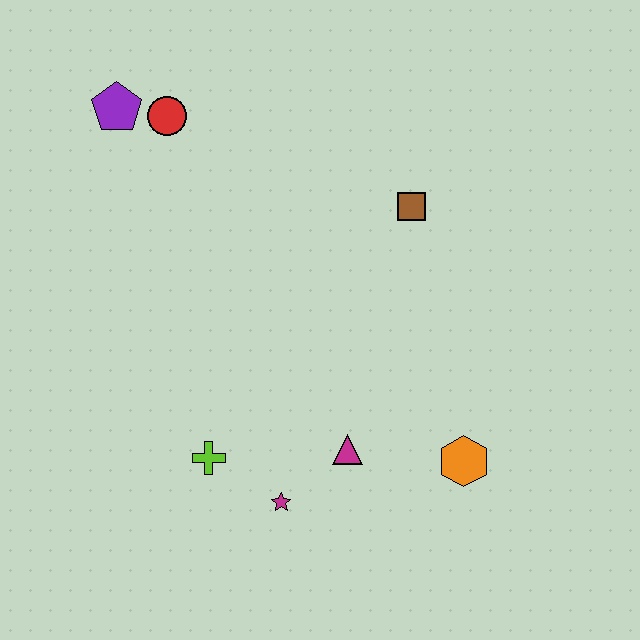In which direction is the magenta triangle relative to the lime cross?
The magenta triangle is to the right of the lime cross.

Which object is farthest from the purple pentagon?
The orange hexagon is farthest from the purple pentagon.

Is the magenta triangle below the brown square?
Yes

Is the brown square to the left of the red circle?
No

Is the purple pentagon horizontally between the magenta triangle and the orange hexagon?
No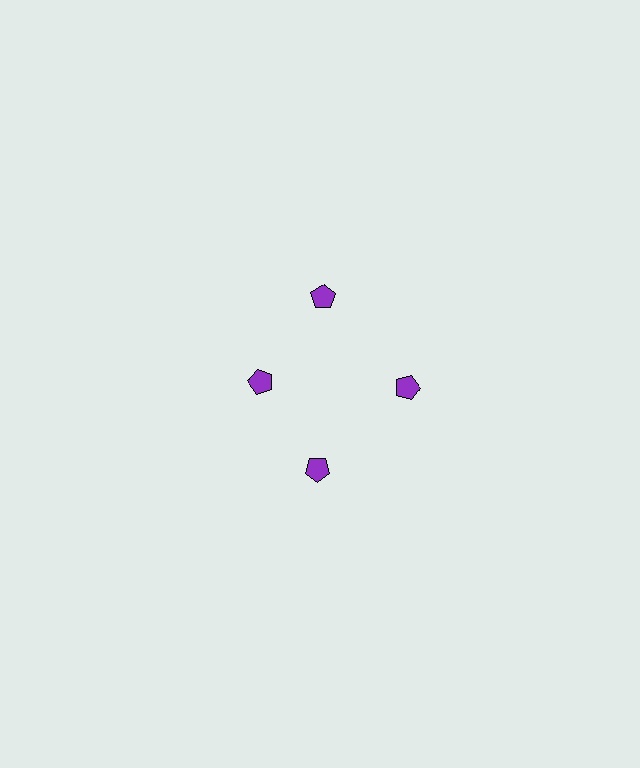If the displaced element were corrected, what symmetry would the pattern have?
It would have 4-fold rotational symmetry — the pattern would map onto itself every 90 degrees.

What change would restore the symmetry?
The symmetry would be restored by moving it outward, back onto the ring so that all 4 pentagons sit at equal angles and equal distance from the center.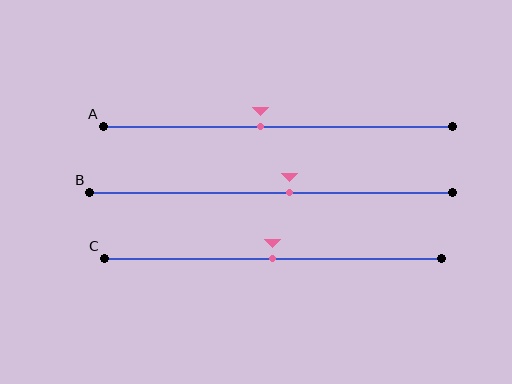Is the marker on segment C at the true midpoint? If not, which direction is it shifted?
Yes, the marker on segment C is at the true midpoint.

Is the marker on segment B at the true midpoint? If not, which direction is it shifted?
No, the marker on segment B is shifted to the right by about 5% of the segment length.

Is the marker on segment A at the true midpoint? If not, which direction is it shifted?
No, the marker on segment A is shifted to the left by about 5% of the segment length.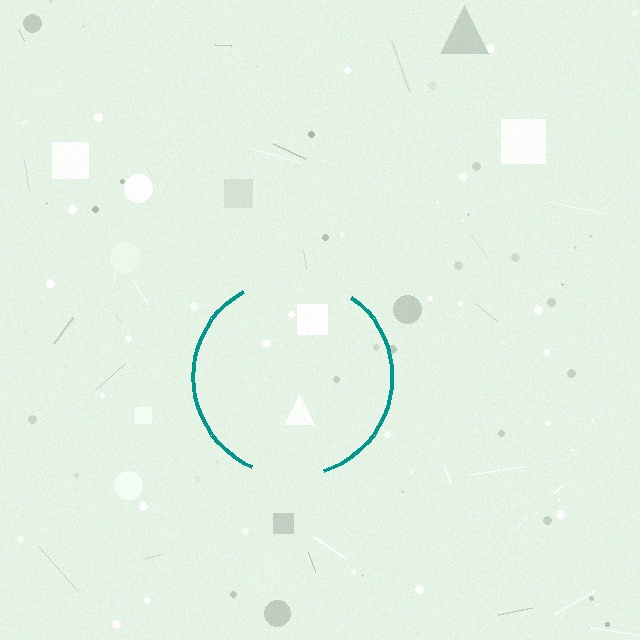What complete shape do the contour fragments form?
The contour fragments form a circle.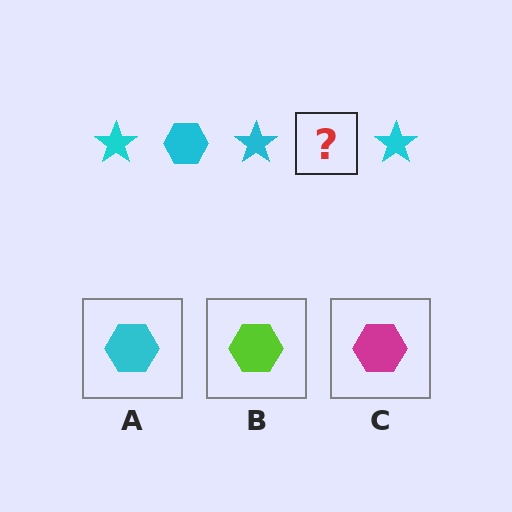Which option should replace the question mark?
Option A.